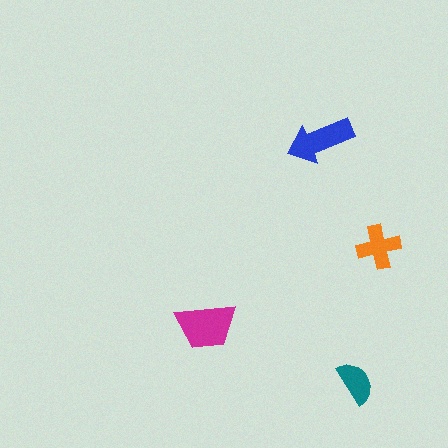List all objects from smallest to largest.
The teal semicircle, the orange cross, the blue arrow, the magenta trapezoid.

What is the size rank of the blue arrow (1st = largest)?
2nd.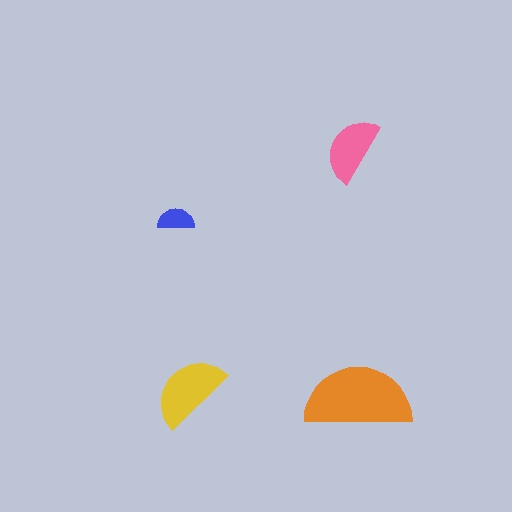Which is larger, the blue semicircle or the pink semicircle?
The pink one.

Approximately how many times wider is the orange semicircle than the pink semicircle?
About 1.5 times wider.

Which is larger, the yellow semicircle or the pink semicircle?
The yellow one.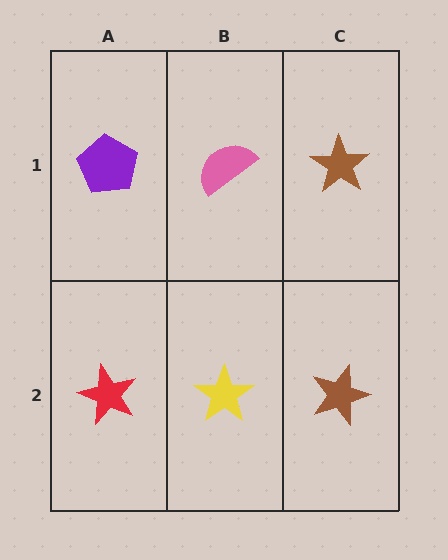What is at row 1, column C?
A brown star.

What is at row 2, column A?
A red star.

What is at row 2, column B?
A yellow star.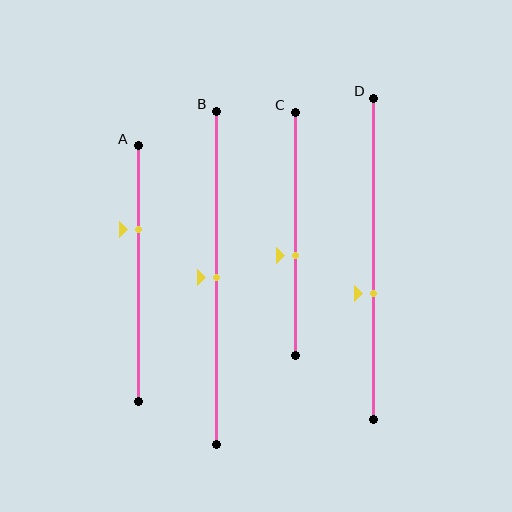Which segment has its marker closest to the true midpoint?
Segment B has its marker closest to the true midpoint.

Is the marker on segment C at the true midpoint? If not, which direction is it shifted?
No, the marker on segment C is shifted downward by about 9% of the segment length.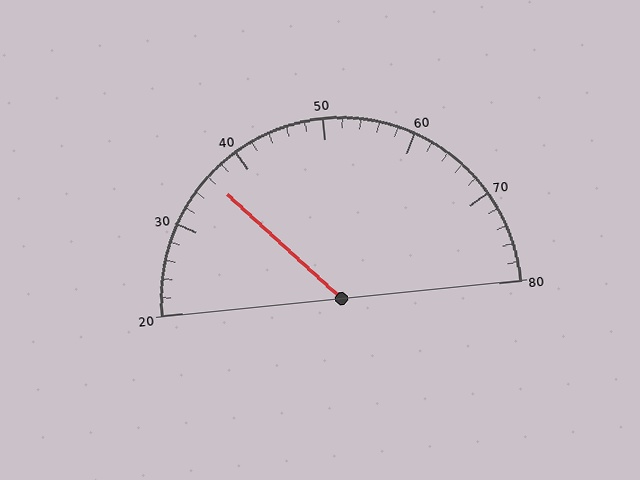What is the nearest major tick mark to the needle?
The nearest major tick mark is 40.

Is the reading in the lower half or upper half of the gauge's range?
The reading is in the lower half of the range (20 to 80).